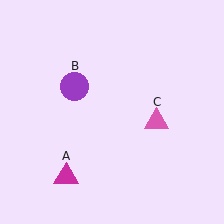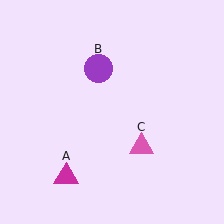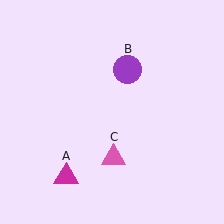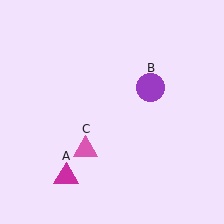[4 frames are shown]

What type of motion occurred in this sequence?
The purple circle (object B), pink triangle (object C) rotated clockwise around the center of the scene.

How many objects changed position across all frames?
2 objects changed position: purple circle (object B), pink triangle (object C).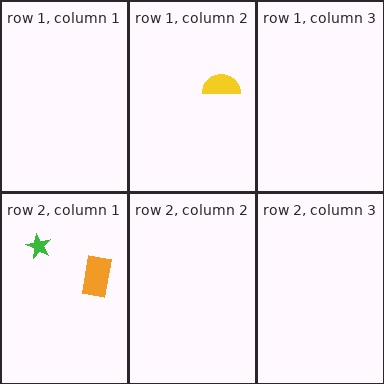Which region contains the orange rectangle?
The row 2, column 1 region.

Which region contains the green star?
The row 2, column 1 region.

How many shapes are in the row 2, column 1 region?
2.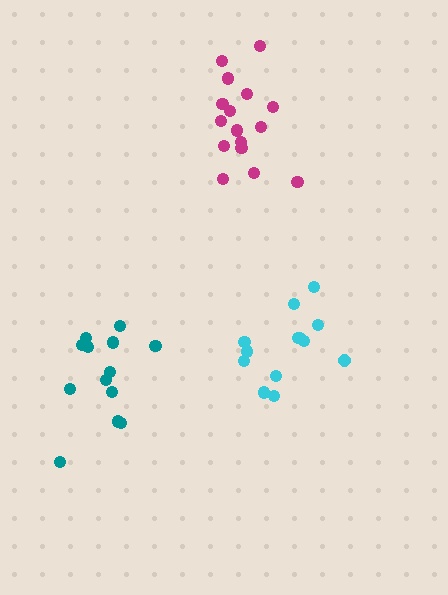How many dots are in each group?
Group 1: 16 dots, Group 2: 13 dots, Group 3: 13 dots (42 total).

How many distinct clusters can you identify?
There are 3 distinct clusters.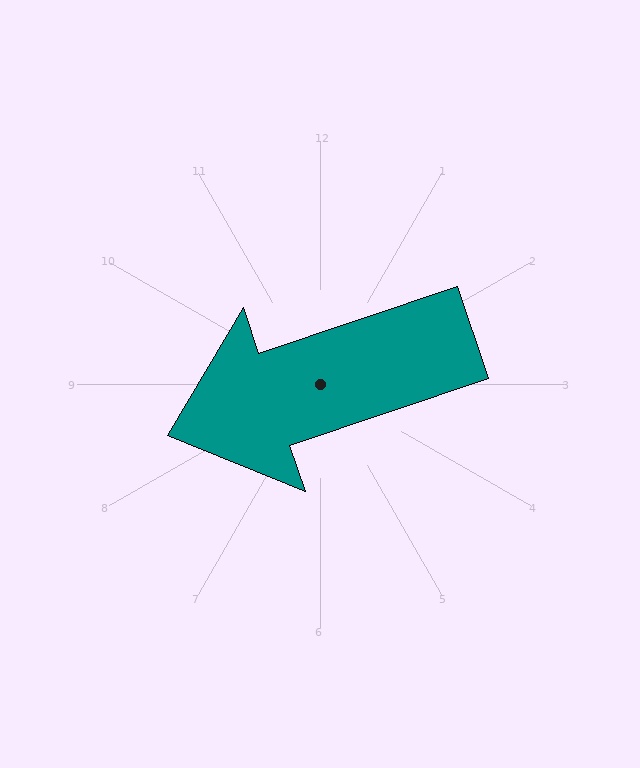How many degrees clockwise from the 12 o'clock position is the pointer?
Approximately 251 degrees.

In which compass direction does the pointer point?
West.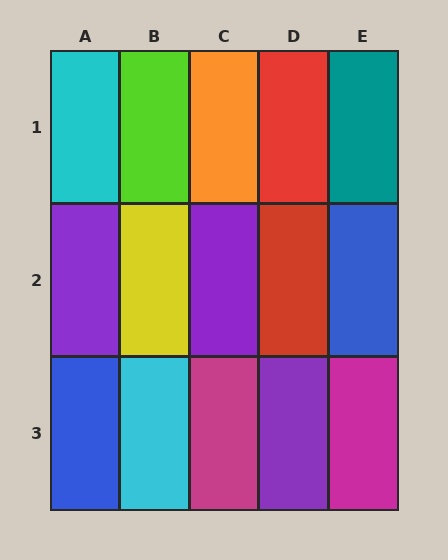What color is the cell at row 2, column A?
Purple.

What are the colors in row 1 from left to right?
Cyan, lime, orange, red, teal.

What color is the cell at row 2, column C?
Purple.